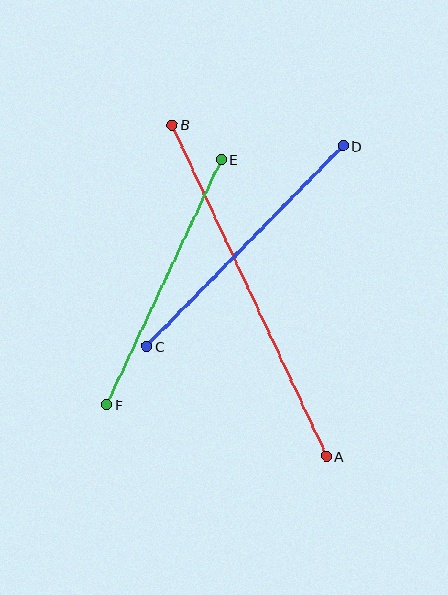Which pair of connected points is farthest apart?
Points A and B are farthest apart.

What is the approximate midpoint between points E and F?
The midpoint is at approximately (164, 282) pixels.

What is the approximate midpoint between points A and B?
The midpoint is at approximately (249, 291) pixels.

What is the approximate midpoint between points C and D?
The midpoint is at approximately (245, 246) pixels.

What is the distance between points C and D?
The distance is approximately 281 pixels.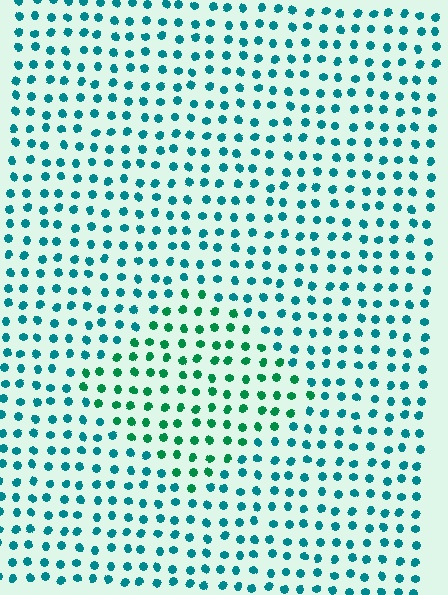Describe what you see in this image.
The image is filled with small teal elements in a uniform arrangement. A diamond-shaped region is visible where the elements are tinted to a slightly different hue, forming a subtle color boundary.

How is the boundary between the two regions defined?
The boundary is defined purely by a slight shift in hue (about 34 degrees). Spacing, size, and orientation are identical on both sides.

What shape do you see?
I see a diamond.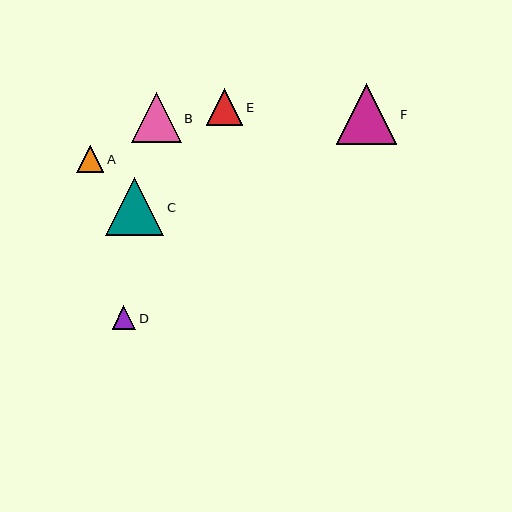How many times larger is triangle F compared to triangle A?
Triangle F is approximately 2.2 times the size of triangle A.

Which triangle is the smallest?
Triangle D is the smallest with a size of approximately 24 pixels.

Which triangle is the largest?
Triangle F is the largest with a size of approximately 61 pixels.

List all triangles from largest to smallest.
From largest to smallest: F, C, B, E, A, D.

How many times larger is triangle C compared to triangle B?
Triangle C is approximately 1.2 times the size of triangle B.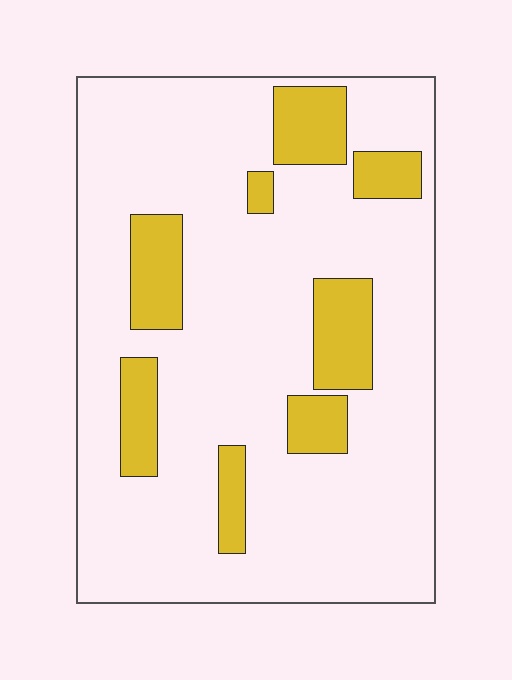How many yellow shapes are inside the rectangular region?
8.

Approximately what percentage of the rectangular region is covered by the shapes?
Approximately 20%.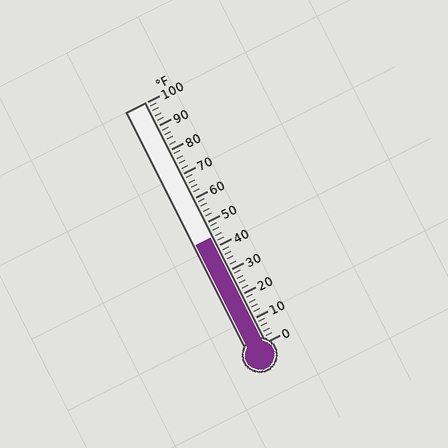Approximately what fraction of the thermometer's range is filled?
The thermometer is filled to approximately 45% of its range.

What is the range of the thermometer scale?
The thermometer scale ranges from 0°F to 100°F.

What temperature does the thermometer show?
The thermometer shows approximately 44°F.